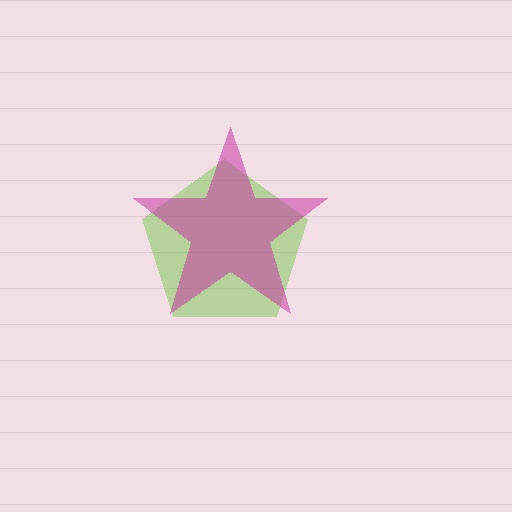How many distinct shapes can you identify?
There are 2 distinct shapes: a lime pentagon, a magenta star.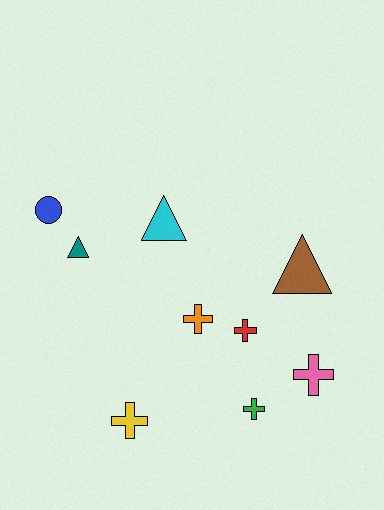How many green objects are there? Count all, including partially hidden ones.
There is 1 green object.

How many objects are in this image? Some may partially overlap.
There are 9 objects.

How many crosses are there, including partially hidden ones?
There are 5 crosses.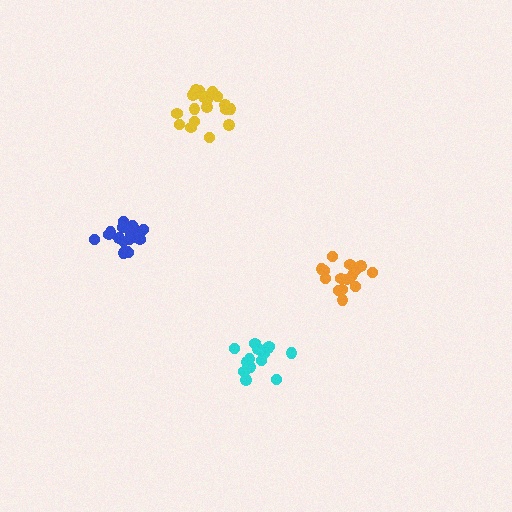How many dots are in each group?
Group 1: 18 dots, Group 2: 15 dots, Group 3: 15 dots, Group 4: 19 dots (67 total).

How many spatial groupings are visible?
There are 4 spatial groupings.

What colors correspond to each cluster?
The clusters are colored: blue, orange, cyan, yellow.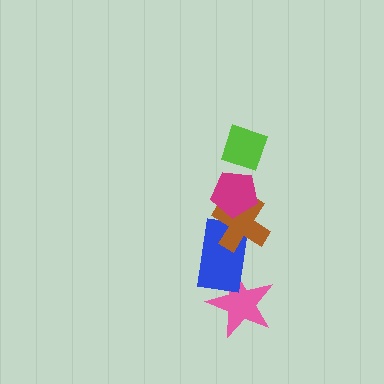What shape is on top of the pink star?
The blue rectangle is on top of the pink star.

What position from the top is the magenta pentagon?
The magenta pentagon is 2nd from the top.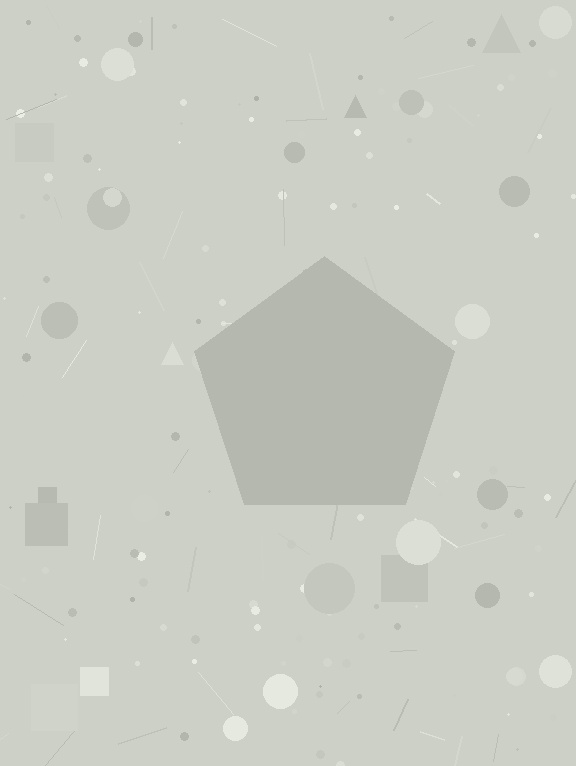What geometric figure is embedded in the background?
A pentagon is embedded in the background.